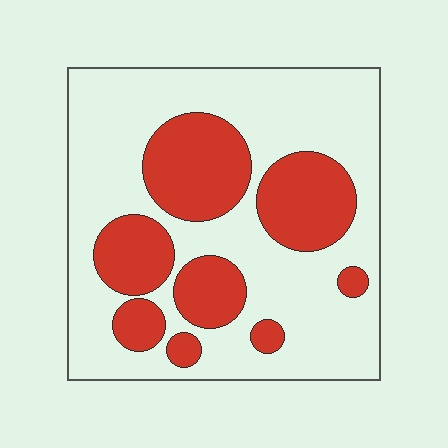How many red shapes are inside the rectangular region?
8.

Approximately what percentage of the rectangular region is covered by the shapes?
Approximately 35%.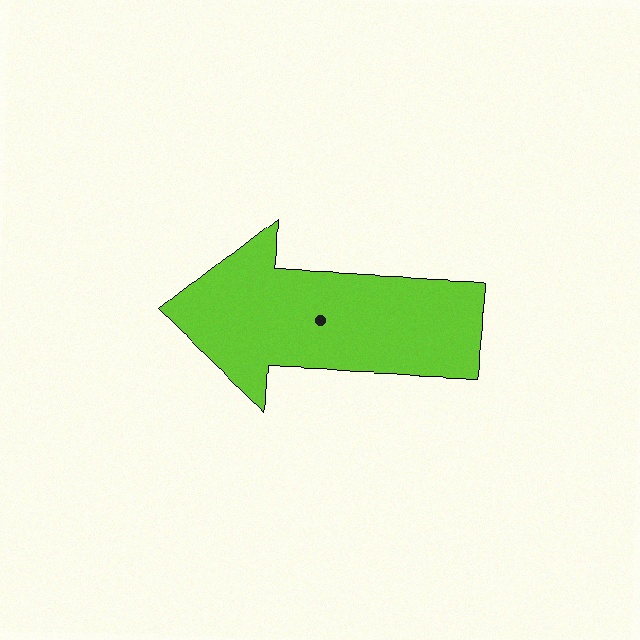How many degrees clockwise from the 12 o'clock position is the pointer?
Approximately 273 degrees.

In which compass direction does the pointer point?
West.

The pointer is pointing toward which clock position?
Roughly 9 o'clock.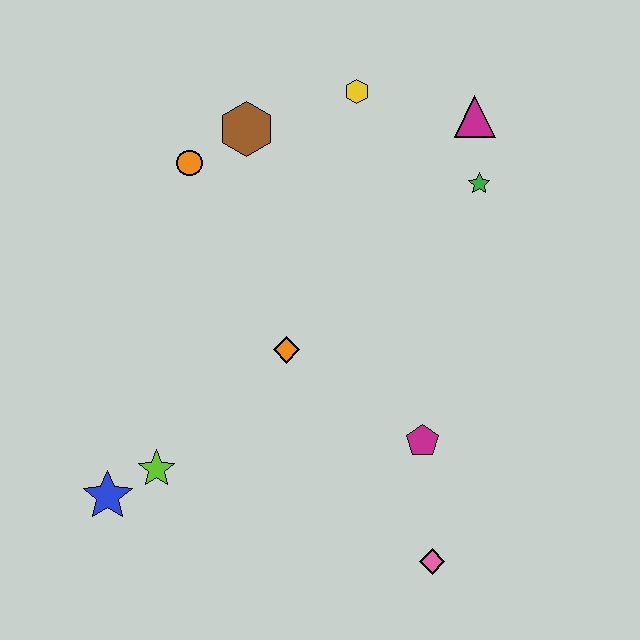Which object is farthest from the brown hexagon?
The pink diamond is farthest from the brown hexagon.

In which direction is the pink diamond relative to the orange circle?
The pink diamond is below the orange circle.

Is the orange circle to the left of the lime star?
No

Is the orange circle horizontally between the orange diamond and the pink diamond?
No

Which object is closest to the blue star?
The lime star is closest to the blue star.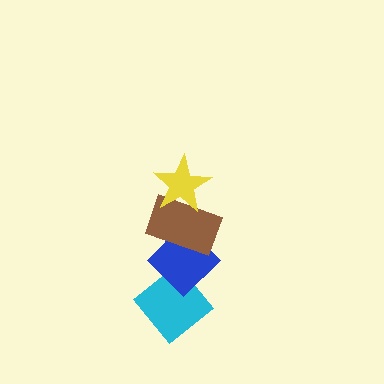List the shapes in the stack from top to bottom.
From top to bottom: the yellow star, the brown rectangle, the blue diamond, the cyan diamond.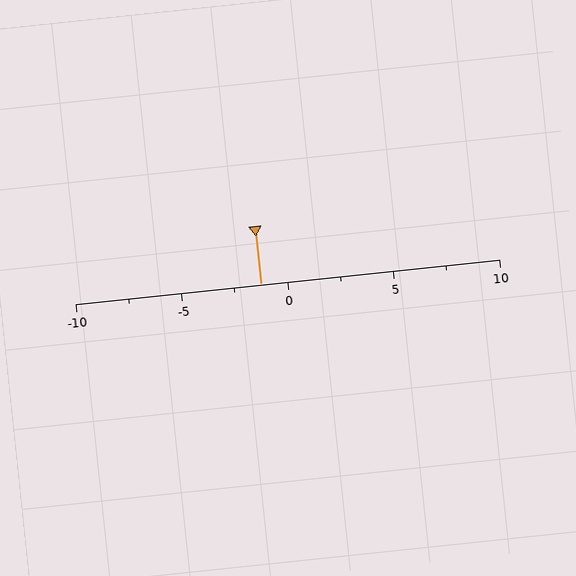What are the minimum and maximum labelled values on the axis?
The axis runs from -10 to 10.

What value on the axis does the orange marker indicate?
The marker indicates approximately -1.2.